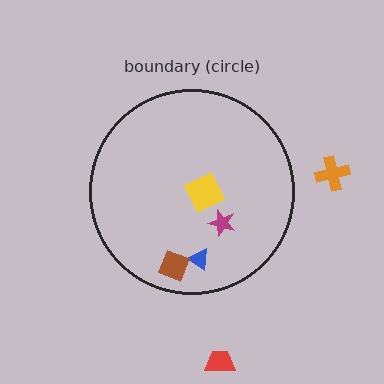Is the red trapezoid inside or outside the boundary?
Outside.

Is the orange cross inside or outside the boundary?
Outside.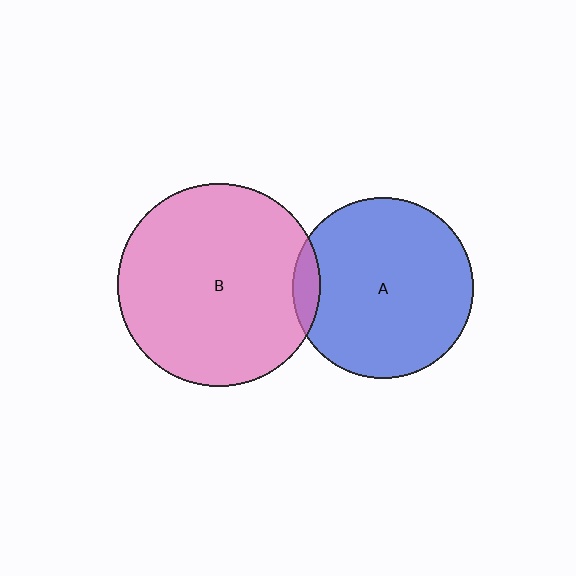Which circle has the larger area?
Circle B (pink).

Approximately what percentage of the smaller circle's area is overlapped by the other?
Approximately 5%.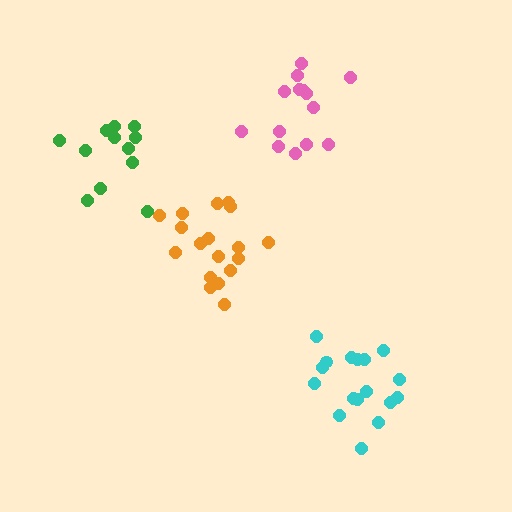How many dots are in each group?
Group 1: 17 dots, Group 2: 18 dots, Group 3: 12 dots, Group 4: 14 dots (61 total).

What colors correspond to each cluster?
The clusters are colored: cyan, orange, green, pink.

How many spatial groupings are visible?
There are 4 spatial groupings.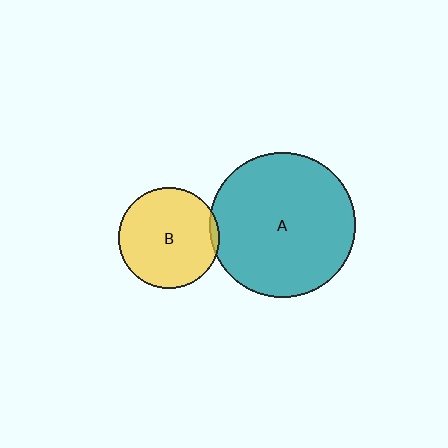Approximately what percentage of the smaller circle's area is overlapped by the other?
Approximately 5%.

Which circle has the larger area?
Circle A (teal).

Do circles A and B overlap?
Yes.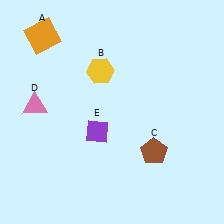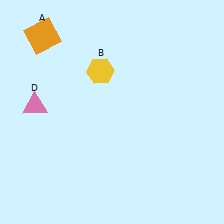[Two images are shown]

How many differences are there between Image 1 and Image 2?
There are 2 differences between the two images.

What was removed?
The purple diamond (E), the brown pentagon (C) were removed in Image 2.